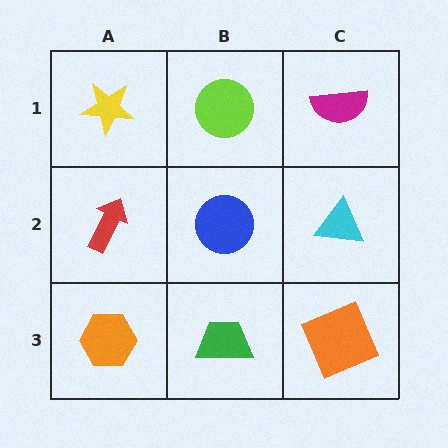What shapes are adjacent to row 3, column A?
A red arrow (row 2, column A), a green trapezoid (row 3, column B).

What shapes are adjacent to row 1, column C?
A cyan triangle (row 2, column C), a lime circle (row 1, column B).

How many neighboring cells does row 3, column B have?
3.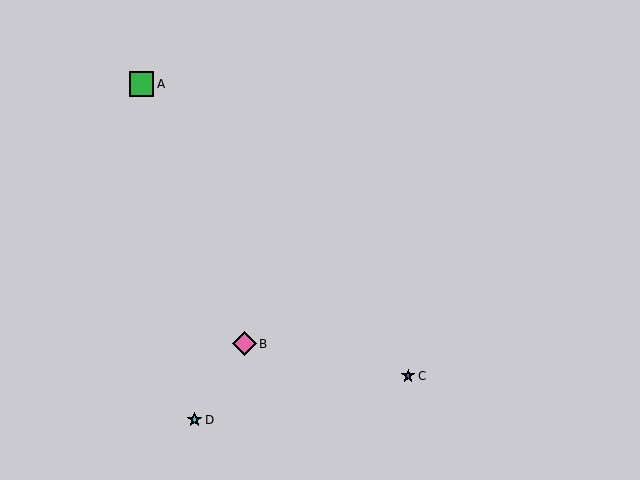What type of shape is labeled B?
Shape B is a pink diamond.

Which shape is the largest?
The green square (labeled A) is the largest.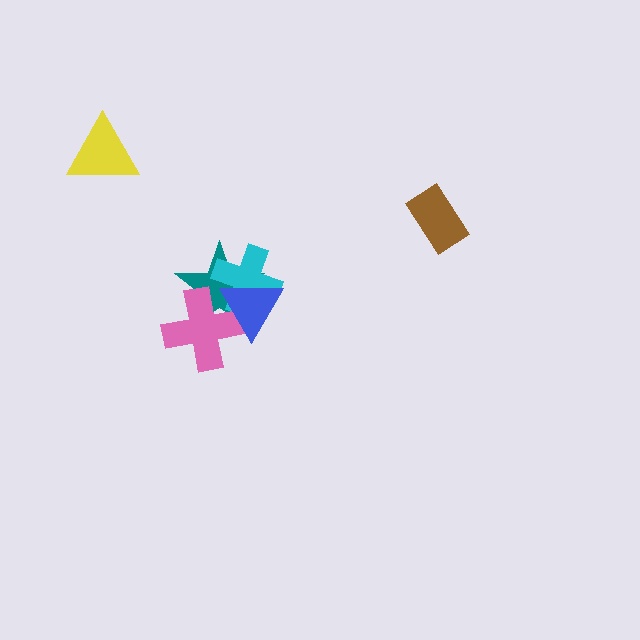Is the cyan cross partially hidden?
Yes, it is partially covered by another shape.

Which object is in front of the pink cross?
The blue triangle is in front of the pink cross.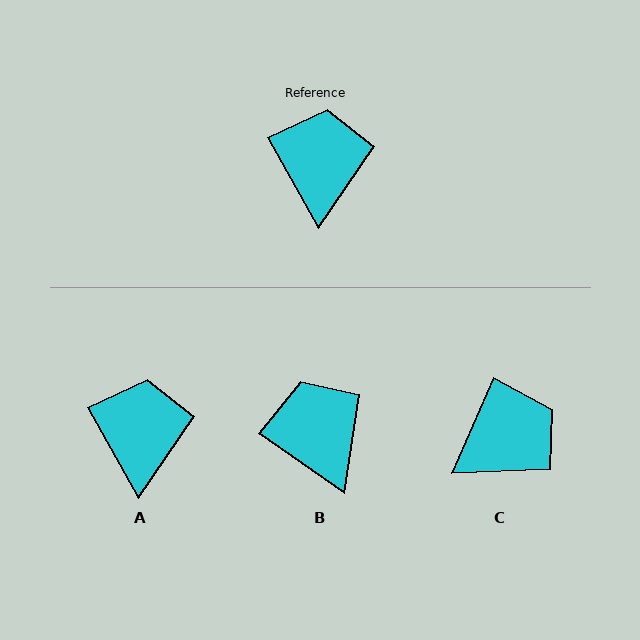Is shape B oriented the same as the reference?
No, it is off by about 26 degrees.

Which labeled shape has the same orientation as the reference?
A.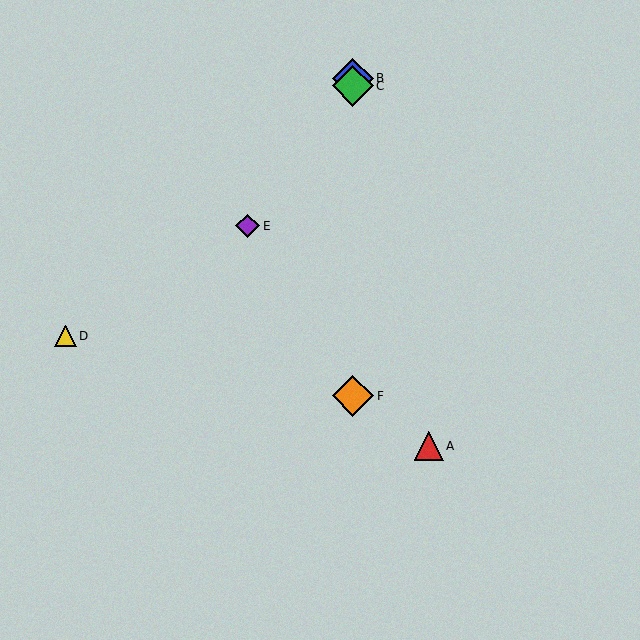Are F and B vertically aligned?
Yes, both are at x≈353.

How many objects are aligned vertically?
3 objects (B, C, F) are aligned vertically.